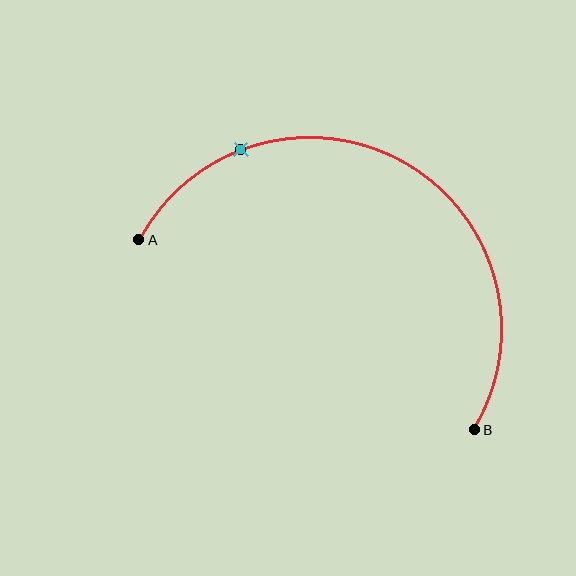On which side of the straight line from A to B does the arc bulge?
The arc bulges above the straight line connecting A and B.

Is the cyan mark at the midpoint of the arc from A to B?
No. The cyan mark lies on the arc but is closer to endpoint A. The arc midpoint would be at the point on the curve equidistant along the arc from both A and B.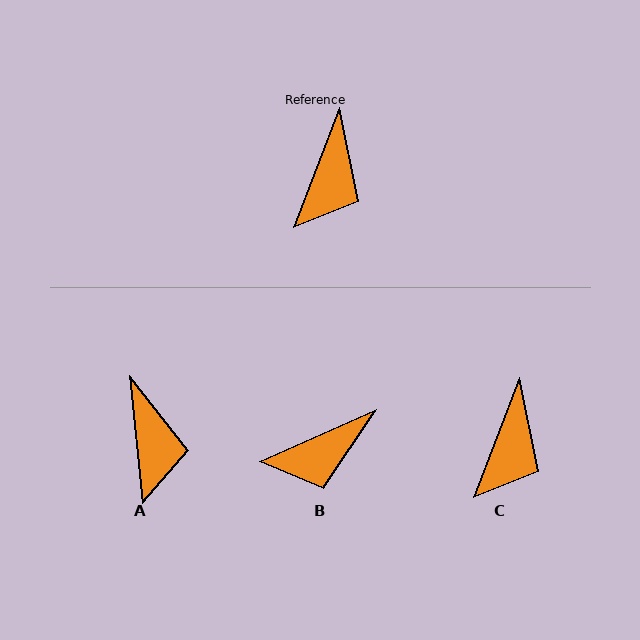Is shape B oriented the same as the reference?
No, it is off by about 45 degrees.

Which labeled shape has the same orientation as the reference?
C.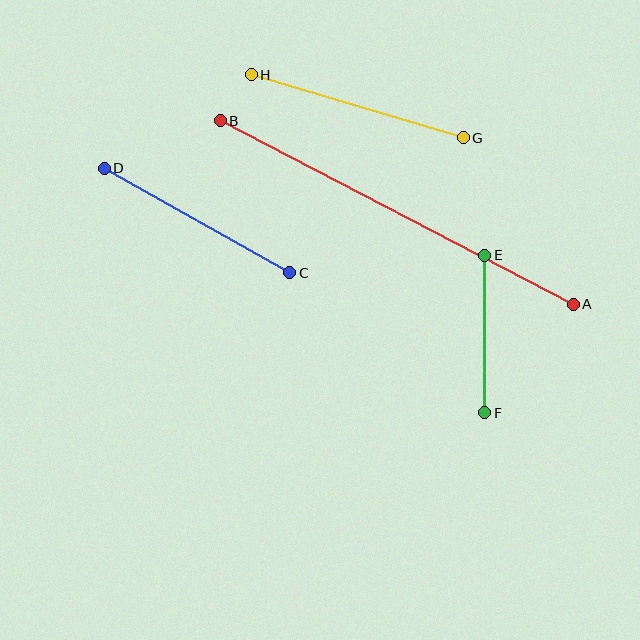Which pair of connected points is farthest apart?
Points A and B are farthest apart.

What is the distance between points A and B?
The distance is approximately 398 pixels.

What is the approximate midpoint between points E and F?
The midpoint is at approximately (485, 334) pixels.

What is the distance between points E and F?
The distance is approximately 158 pixels.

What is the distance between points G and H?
The distance is approximately 221 pixels.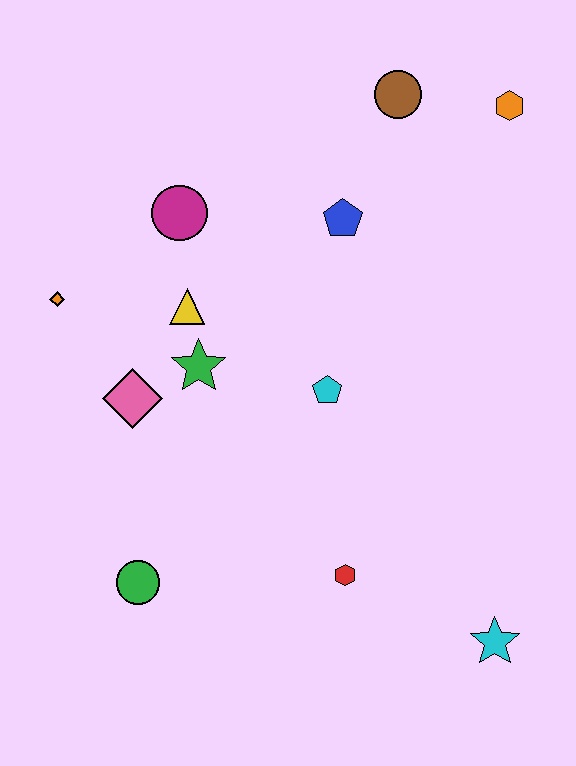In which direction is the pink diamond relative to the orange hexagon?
The pink diamond is to the left of the orange hexagon.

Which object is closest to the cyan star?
The red hexagon is closest to the cyan star.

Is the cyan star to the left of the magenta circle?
No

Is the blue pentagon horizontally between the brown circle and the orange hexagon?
No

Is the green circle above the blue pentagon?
No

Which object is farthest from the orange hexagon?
The green circle is farthest from the orange hexagon.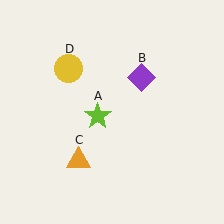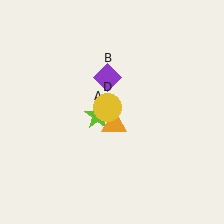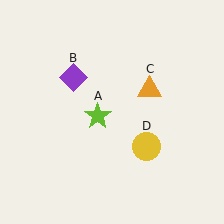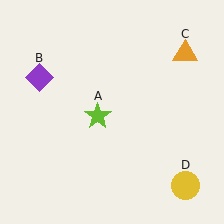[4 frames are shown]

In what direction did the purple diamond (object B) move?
The purple diamond (object B) moved left.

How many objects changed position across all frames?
3 objects changed position: purple diamond (object B), orange triangle (object C), yellow circle (object D).